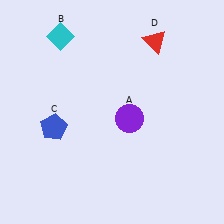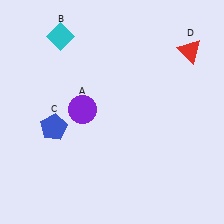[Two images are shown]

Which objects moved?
The objects that moved are: the purple circle (A), the red triangle (D).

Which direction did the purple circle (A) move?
The purple circle (A) moved left.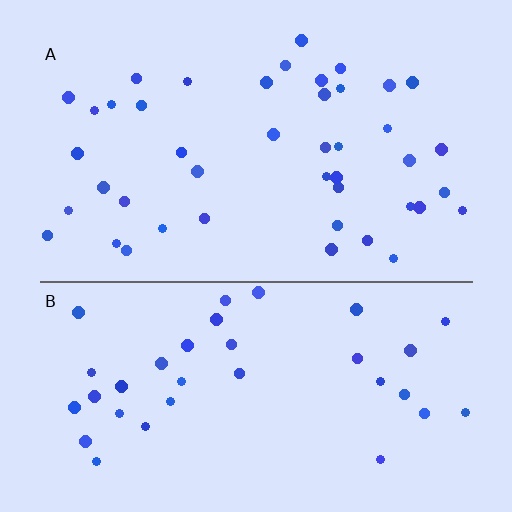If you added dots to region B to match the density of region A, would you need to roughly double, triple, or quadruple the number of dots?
Approximately double.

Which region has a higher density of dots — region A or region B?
A (the top).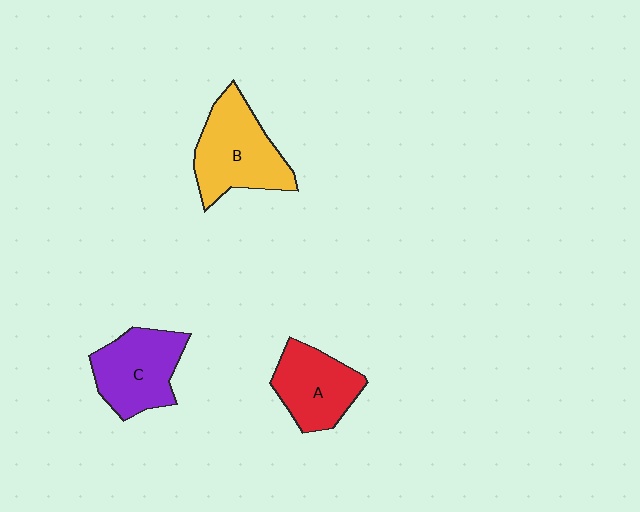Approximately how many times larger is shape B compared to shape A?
Approximately 1.3 times.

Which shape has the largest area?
Shape B (yellow).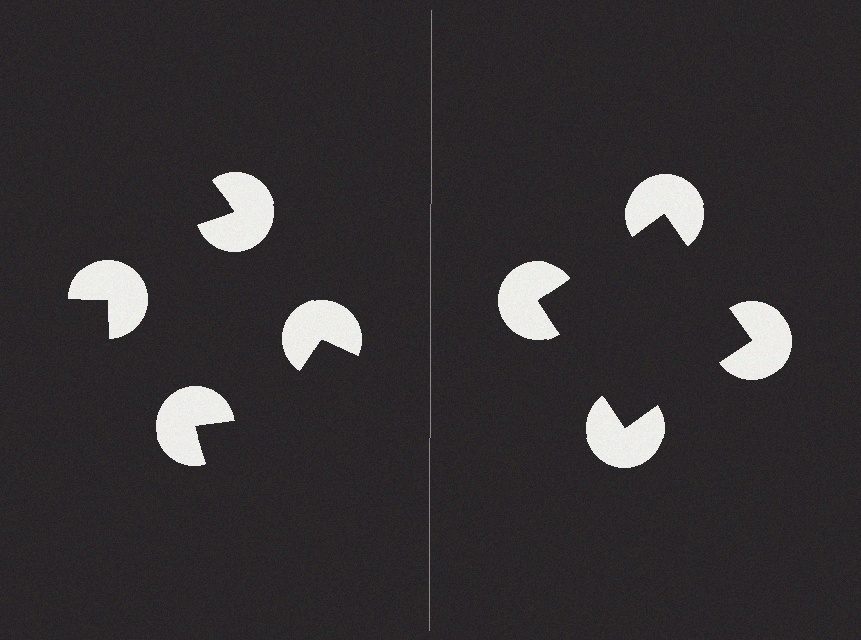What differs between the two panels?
The pac-man discs are positioned identically on both sides; only the wedge orientations differ. On the right they align to a square; on the left they are misaligned.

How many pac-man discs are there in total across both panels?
8 — 4 on each side.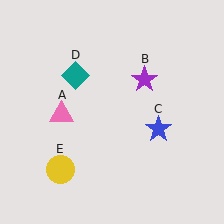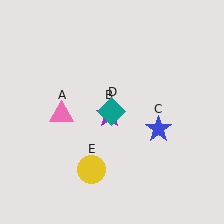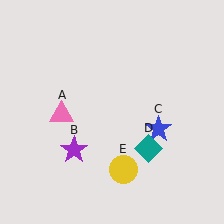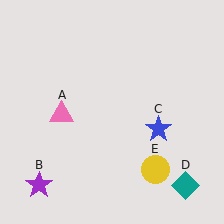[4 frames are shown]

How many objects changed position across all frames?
3 objects changed position: purple star (object B), teal diamond (object D), yellow circle (object E).